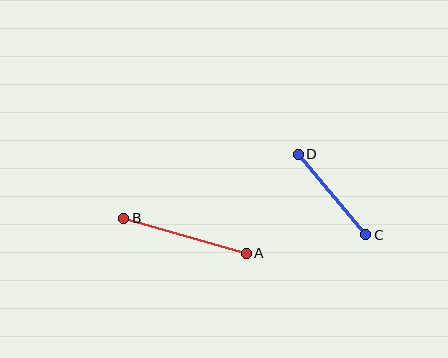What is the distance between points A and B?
The distance is approximately 127 pixels.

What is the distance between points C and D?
The distance is approximately 105 pixels.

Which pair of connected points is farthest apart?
Points A and B are farthest apart.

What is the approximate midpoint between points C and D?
The midpoint is at approximately (332, 195) pixels.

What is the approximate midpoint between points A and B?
The midpoint is at approximately (185, 236) pixels.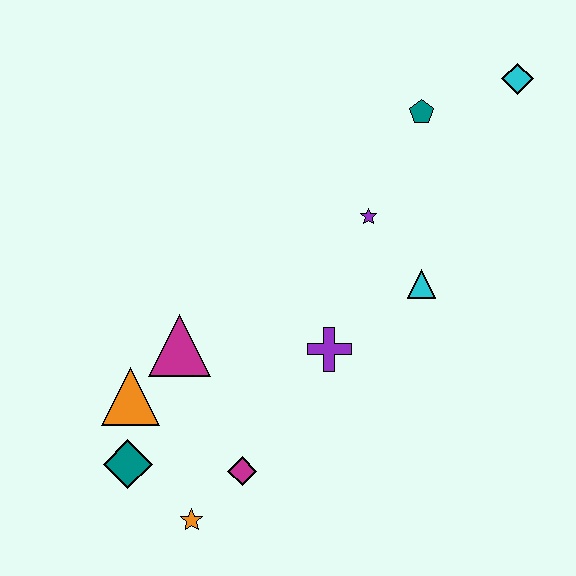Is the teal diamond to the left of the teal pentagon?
Yes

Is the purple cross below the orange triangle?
No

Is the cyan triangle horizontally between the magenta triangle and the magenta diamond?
No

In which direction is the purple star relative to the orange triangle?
The purple star is to the right of the orange triangle.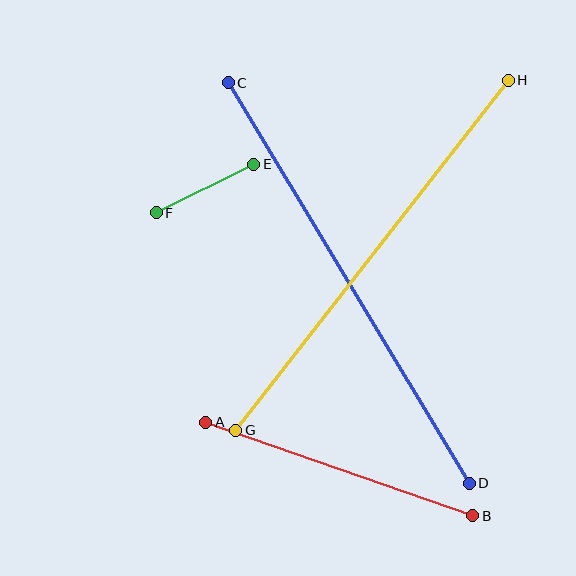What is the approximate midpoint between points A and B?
The midpoint is at approximately (339, 469) pixels.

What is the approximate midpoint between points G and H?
The midpoint is at approximately (372, 255) pixels.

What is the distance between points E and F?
The distance is approximately 109 pixels.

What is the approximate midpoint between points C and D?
The midpoint is at approximately (349, 283) pixels.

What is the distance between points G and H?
The distance is approximately 444 pixels.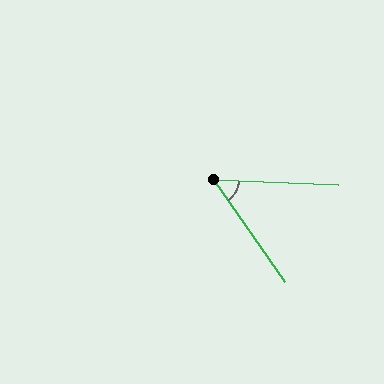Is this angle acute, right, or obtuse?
It is acute.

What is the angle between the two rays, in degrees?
Approximately 53 degrees.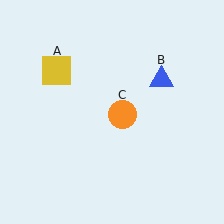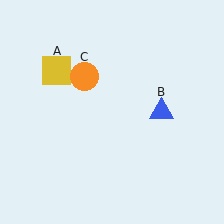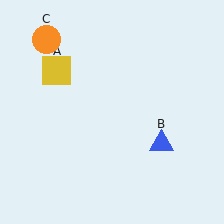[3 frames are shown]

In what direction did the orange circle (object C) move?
The orange circle (object C) moved up and to the left.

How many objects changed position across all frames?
2 objects changed position: blue triangle (object B), orange circle (object C).